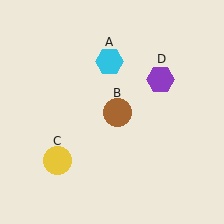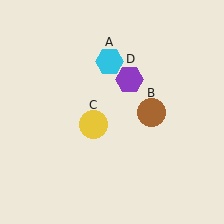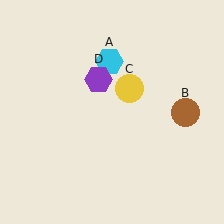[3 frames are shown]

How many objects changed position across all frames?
3 objects changed position: brown circle (object B), yellow circle (object C), purple hexagon (object D).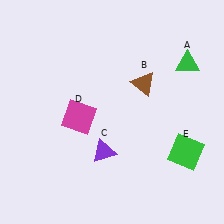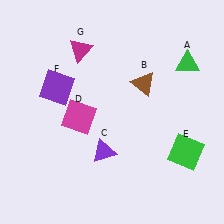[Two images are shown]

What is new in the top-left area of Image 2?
A purple square (F) was added in the top-left area of Image 2.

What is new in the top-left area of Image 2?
A magenta triangle (G) was added in the top-left area of Image 2.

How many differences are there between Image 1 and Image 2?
There are 2 differences between the two images.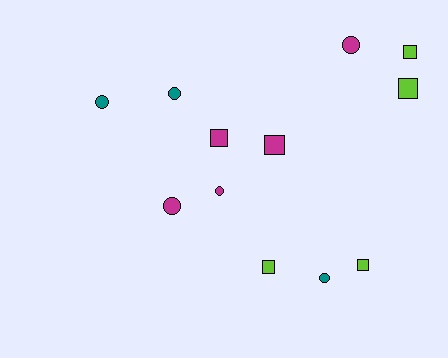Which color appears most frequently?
Magenta, with 5 objects.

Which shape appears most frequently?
Circle, with 6 objects.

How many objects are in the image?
There are 12 objects.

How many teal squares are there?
There are no teal squares.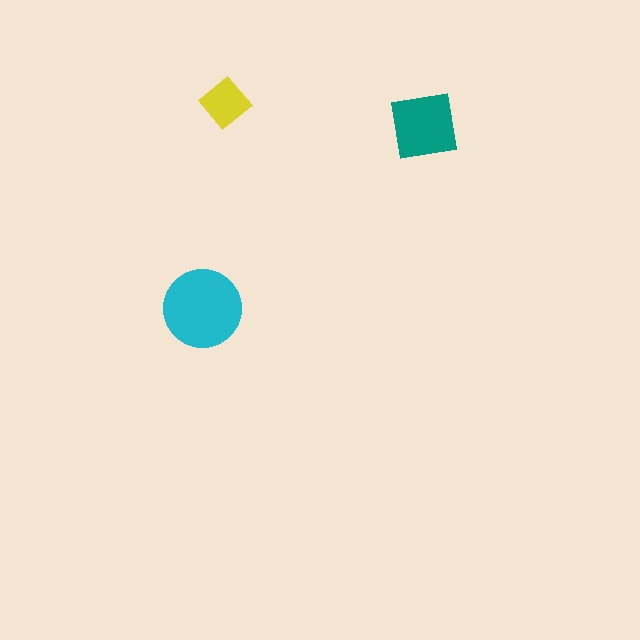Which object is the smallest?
The yellow diamond.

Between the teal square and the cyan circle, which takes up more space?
The cyan circle.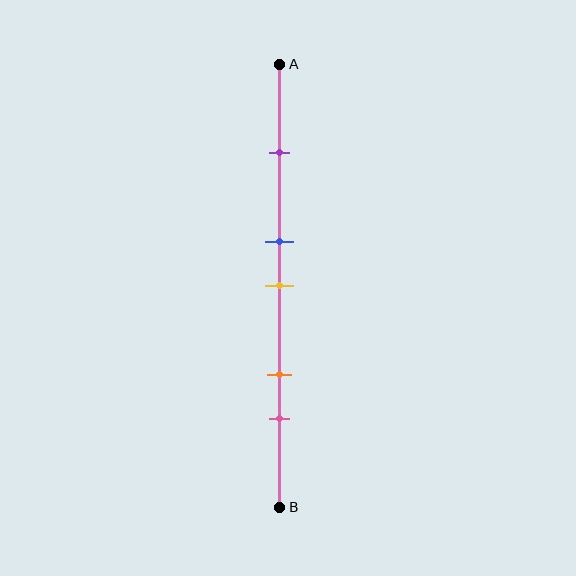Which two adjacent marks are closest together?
The blue and yellow marks are the closest adjacent pair.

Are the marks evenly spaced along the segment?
No, the marks are not evenly spaced.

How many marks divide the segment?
There are 5 marks dividing the segment.